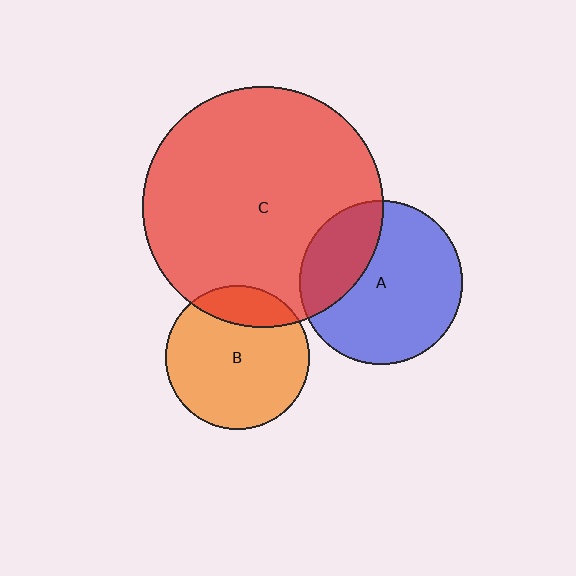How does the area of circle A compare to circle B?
Approximately 1.3 times.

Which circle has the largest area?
Circle C (red).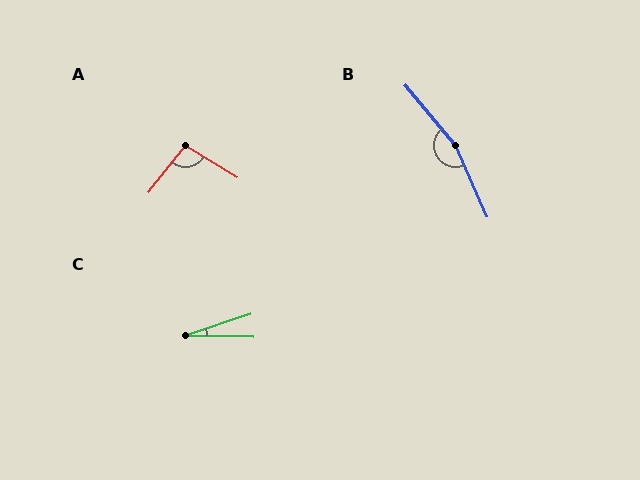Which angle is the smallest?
C, at approximately 20 degrees.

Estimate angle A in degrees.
Approximately 97 degrees.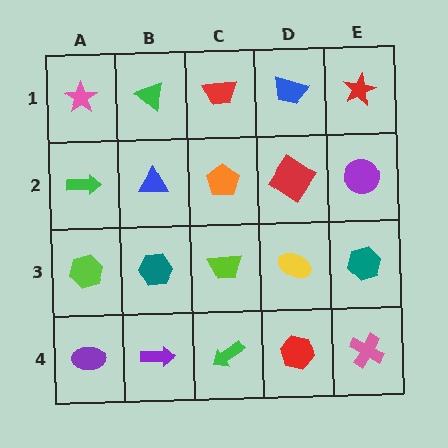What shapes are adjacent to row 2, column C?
A red trapezoid (row 1, column C), a lime trapezoid (row 3, column C), a blue triangle (row 2, column B), a red diamond (row 2, column D).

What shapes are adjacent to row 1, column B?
A blue triangle (row 2, column B), a pink star (row 1, column A), a red trapezoid (row 1, column C).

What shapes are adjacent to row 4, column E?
A teal hexagon (row 3, column E), a red hexagon (row 4, column D).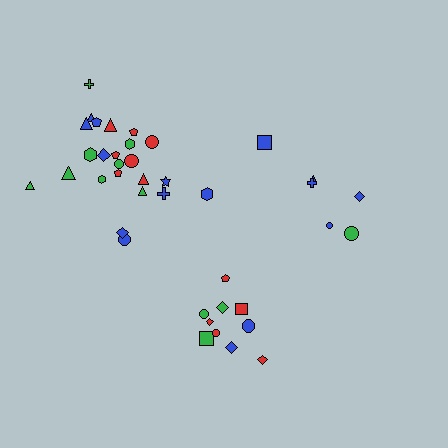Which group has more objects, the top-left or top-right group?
The top-left group.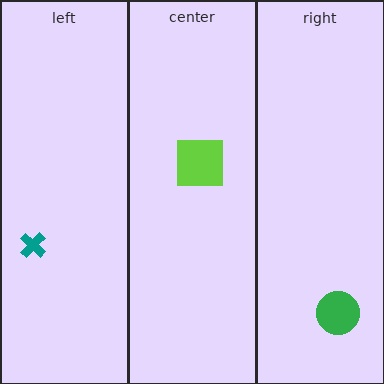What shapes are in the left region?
The teal cross.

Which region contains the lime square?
The center region.